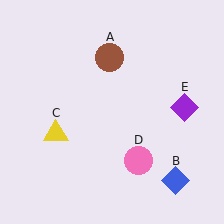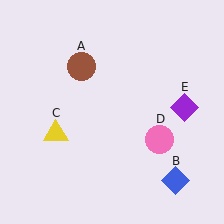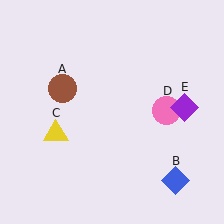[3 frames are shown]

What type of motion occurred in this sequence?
The brown circle (object A), pink circle (object D) rotated counterclockwise around the center of the scene.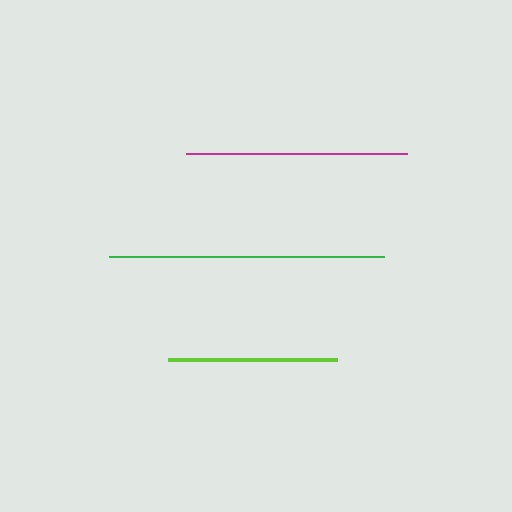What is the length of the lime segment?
The lime segment is approximately 169 pixels long.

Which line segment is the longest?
The green line is the longest at approximately 275 pixels.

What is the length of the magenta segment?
The magenta segment is approximately 222 pixels long.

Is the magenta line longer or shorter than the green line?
The green line is longer than the magenta line.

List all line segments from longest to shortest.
From longest to shortest: green, magenta, lime.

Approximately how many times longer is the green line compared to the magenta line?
The green line is approximately 1.2 times the length of the magenta line.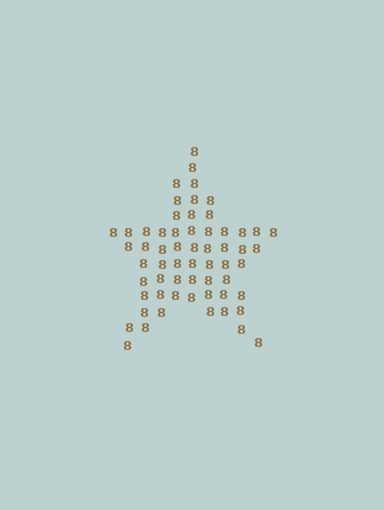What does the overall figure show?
The overall figure shows a star.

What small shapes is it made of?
It is made of small digit 8's.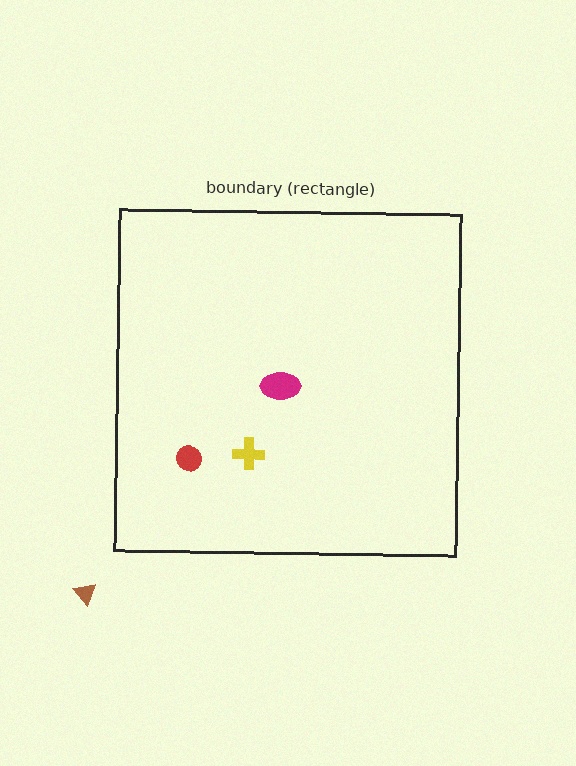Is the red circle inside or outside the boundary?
Inside.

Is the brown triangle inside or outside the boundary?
Outside.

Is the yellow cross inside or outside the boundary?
Inside.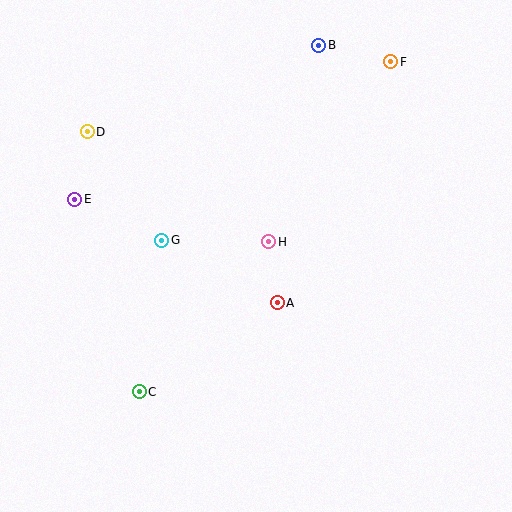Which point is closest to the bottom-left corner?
Point C is closest to the bottom-left corner.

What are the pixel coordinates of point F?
Point F is at (391, 62).